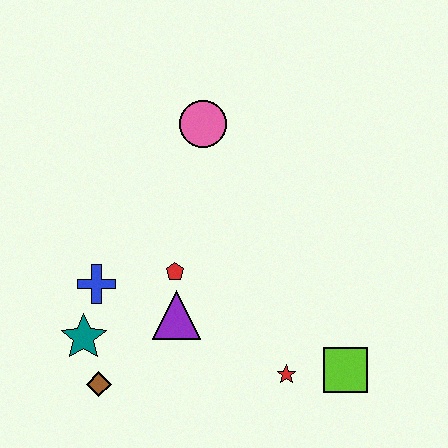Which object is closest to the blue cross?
The teal star is closest to the blue cross.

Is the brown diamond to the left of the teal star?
No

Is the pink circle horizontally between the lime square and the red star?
No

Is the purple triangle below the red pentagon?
Yes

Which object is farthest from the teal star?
The lime square is farthest from the teal star.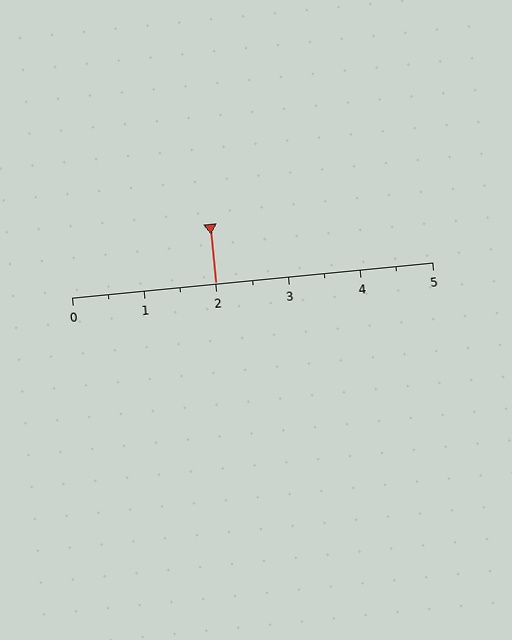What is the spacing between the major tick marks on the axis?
The major ticks are spaced 1 apart.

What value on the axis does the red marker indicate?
The marker indicates approximately 2.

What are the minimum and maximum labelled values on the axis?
The axis runs from 0 to 5.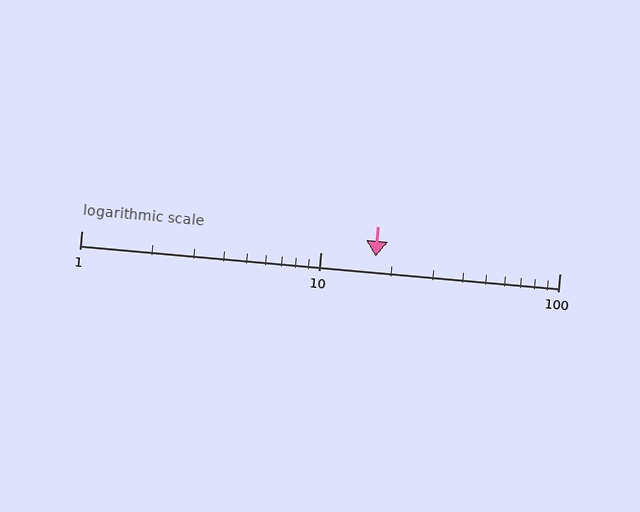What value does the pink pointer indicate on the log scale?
The pointer indicates approximately 17.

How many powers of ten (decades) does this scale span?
The scale spans 2 decades, from 1 to 100.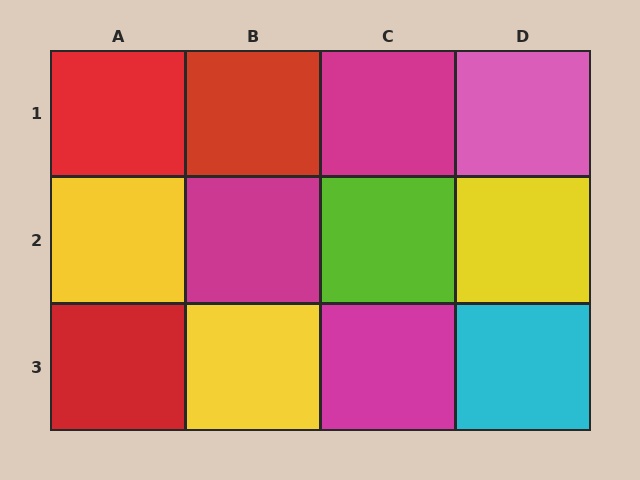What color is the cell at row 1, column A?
Red.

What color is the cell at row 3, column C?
Magenta.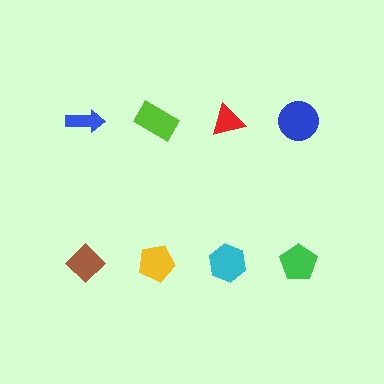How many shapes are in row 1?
4 shapes.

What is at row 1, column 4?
A blue circle.